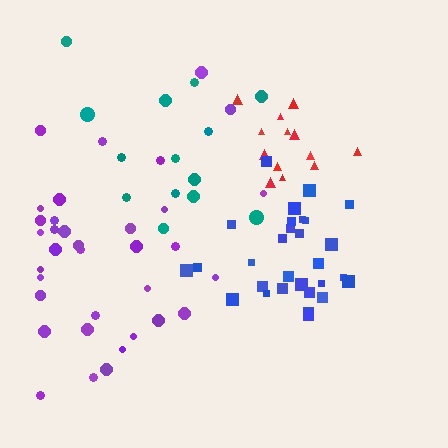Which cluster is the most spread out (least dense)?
Teal.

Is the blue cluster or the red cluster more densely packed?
Blue.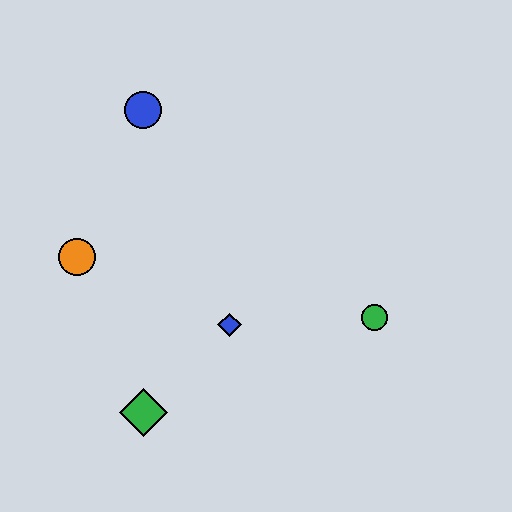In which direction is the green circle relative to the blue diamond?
The green circle is to the right of the blue diamond.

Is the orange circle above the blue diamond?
Yes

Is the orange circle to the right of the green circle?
No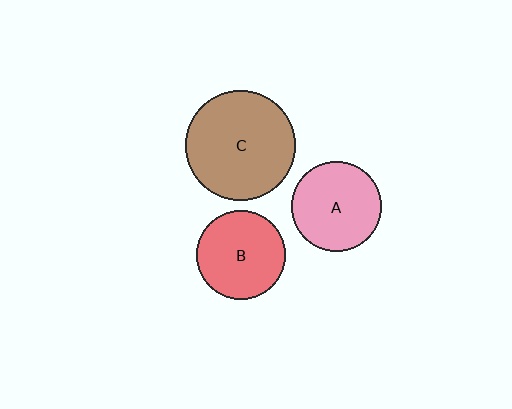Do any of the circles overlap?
No, none of the circles overlap.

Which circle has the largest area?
Circle C (brown).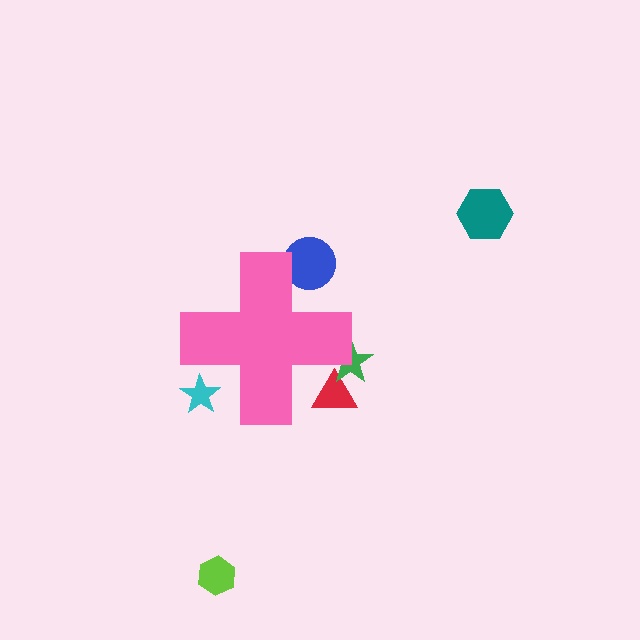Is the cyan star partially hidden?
Yes, the cyan star is partially hidden behind the pink cross.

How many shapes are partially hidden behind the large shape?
4 shapes are partially hidden.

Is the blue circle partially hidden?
Yes, the blue circle is partially hidden behind the pink cross.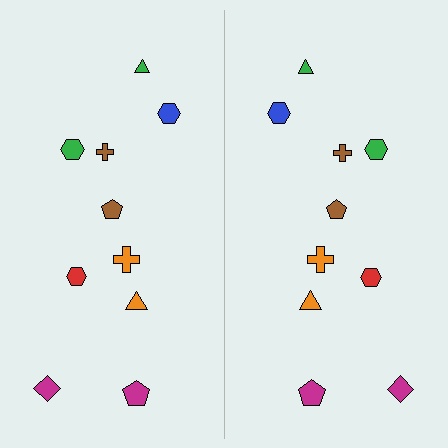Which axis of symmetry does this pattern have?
The pattern has a vertical axis of symmetry running through the center of the image.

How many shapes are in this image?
There are 20 shapes in this image.